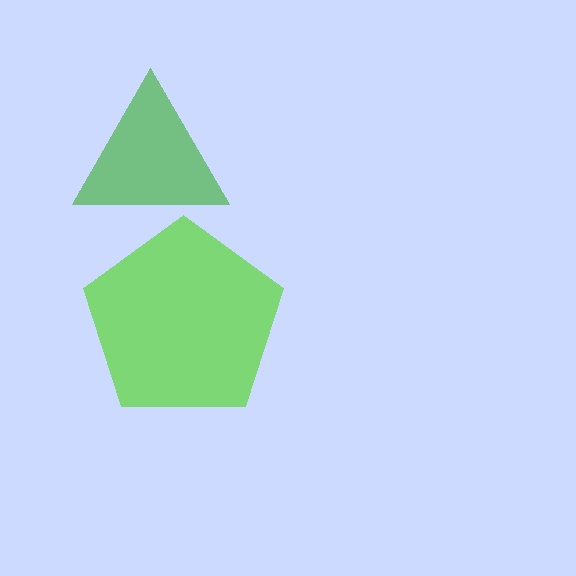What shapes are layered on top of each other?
The layered shapes are: a green triangle, a lime pentagon.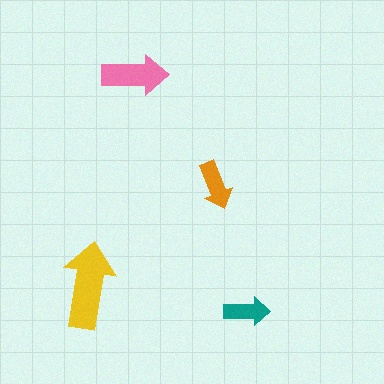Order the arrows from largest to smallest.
the yellow one, the pink one, the orange one, the teal one.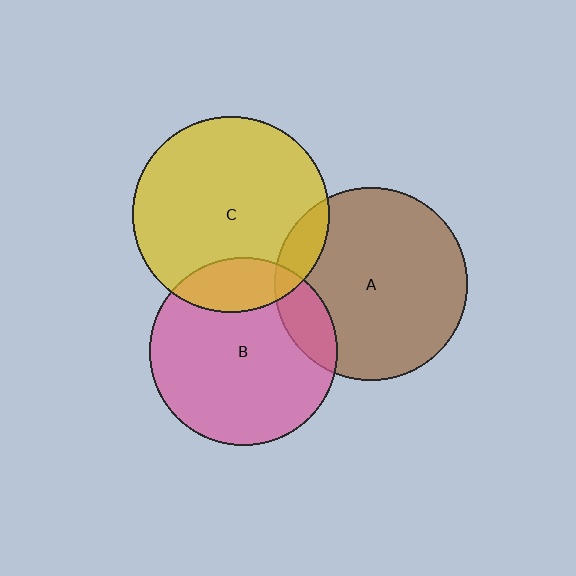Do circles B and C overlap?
Yes.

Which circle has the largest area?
Circle C (yellow).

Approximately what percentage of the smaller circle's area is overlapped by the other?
Approximately 20%.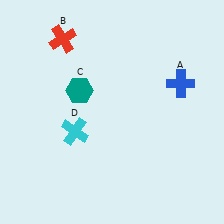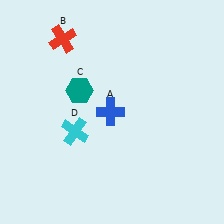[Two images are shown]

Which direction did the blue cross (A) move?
The blue cross (A) moved left.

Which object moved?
The blue cross (A) moved left.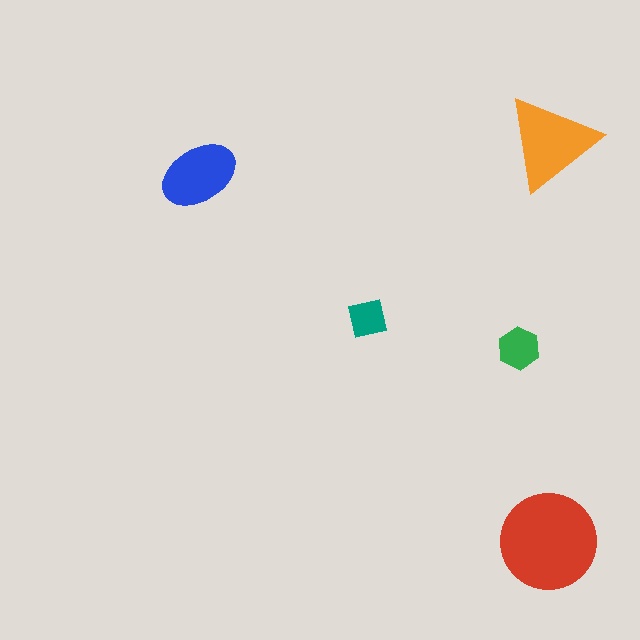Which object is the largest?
The red circle.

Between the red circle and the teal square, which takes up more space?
The red circle.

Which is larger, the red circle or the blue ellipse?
The red circle.